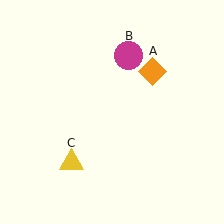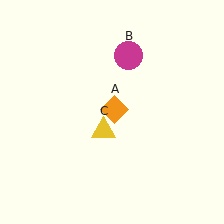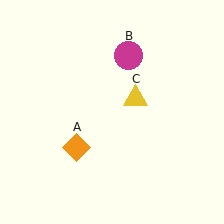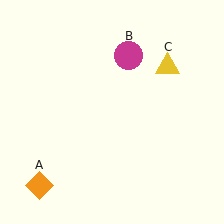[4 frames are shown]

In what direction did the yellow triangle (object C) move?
The yellow triangle (object C) moved up and to the right.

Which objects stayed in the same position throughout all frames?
Magenta circle (object B) remained stationary.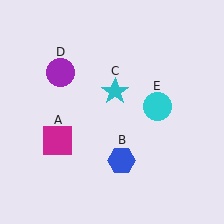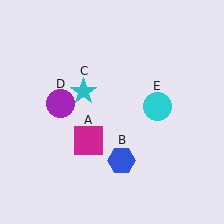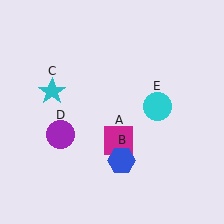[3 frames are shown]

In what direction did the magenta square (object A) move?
The magenta square (object A) moved right.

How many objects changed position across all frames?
3 objects changed position: magenta square (object A), cyan star (object C), purple circle (object D).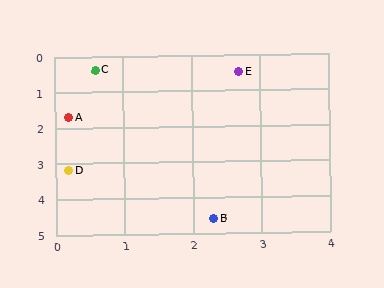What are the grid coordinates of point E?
Point E is at approximately (2.7, 0.5).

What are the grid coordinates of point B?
Point B is at approximately (2.3, 4.6).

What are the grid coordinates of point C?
Point C is at approximately (0.6, 0.4).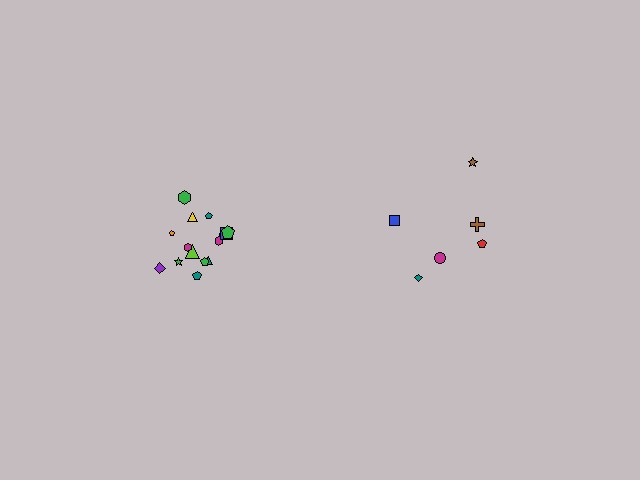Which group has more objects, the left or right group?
The left group.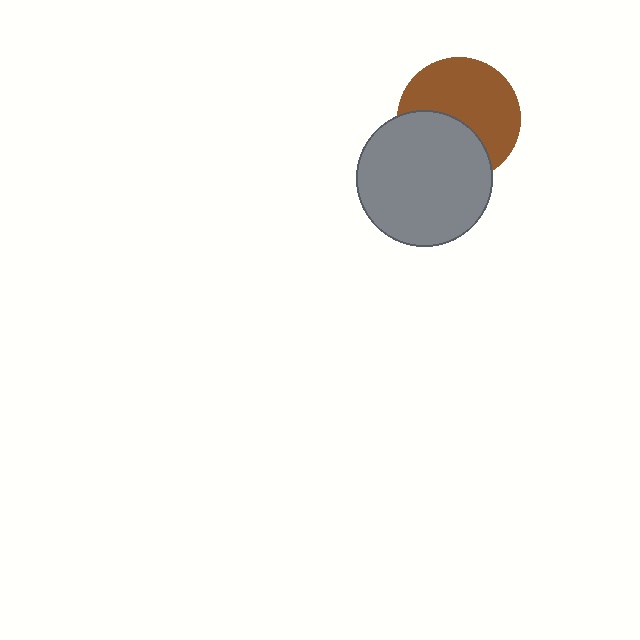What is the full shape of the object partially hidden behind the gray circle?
The partially hidden object is a brown circle.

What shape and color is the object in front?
The object in front is a gray circle.